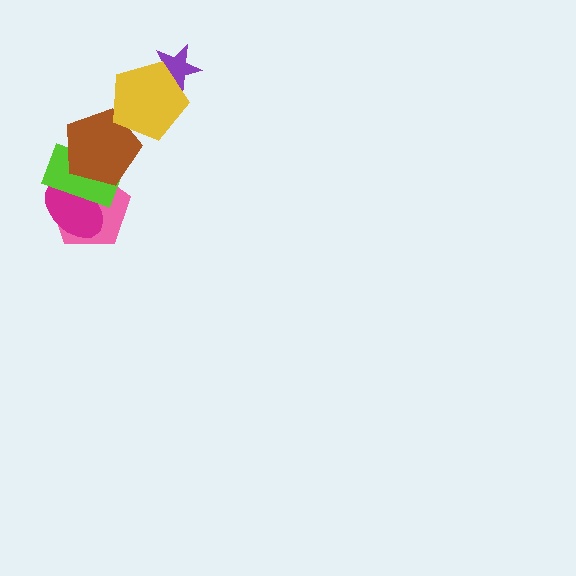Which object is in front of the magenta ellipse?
The lime rectangle is in front of the magenta ellipse.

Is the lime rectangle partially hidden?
Yes, it is partially covered by another shape.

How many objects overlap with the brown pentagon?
3 objects overlap with the brown pentagon.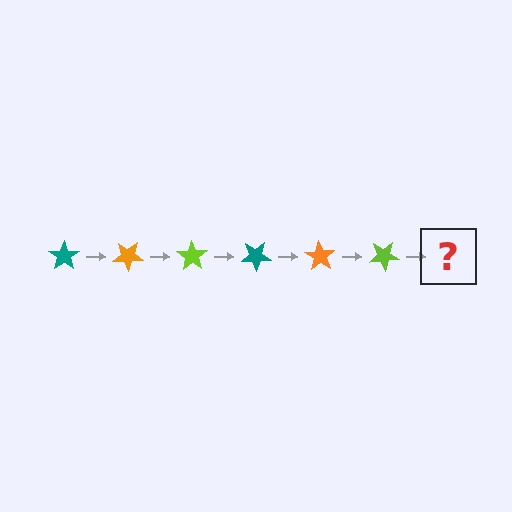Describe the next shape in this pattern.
It should be a teal star, rotated 210 degrees from the start.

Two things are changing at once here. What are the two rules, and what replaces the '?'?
The two rules are that it rotates 35 degrees each step and the color cycles through teal, orange, and lime. The '?' should be a teal star, rotated 210 degrees from the start.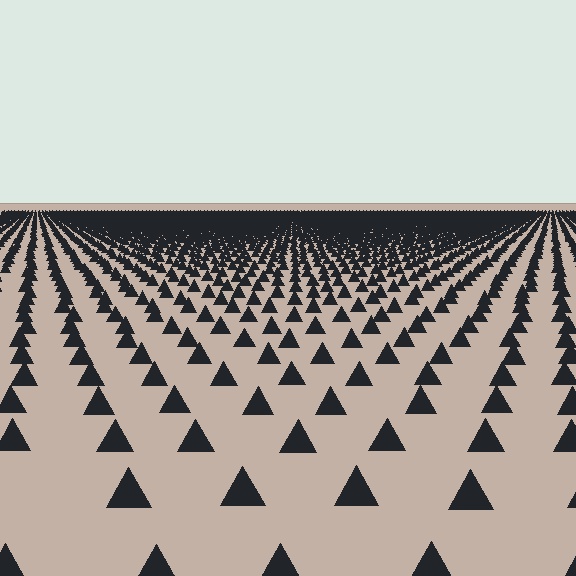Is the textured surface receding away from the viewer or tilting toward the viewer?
The surface is receding away from the viewer. Texture elements get smaller and denser toward the top.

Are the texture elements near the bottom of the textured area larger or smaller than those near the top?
Larger. Near the bottom, elements are closer to the viewer and appear at a bigger on-screen size.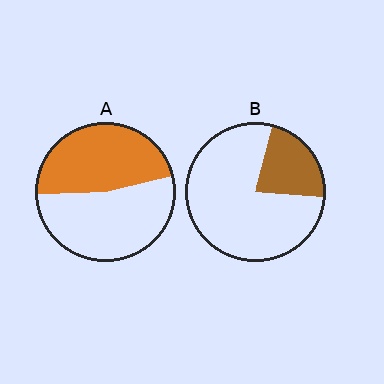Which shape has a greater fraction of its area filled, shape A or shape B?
Shape A.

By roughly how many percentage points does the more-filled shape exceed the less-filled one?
By roughly 25 percentage points (A over B).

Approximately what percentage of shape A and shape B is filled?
A is approximately 45% and B is approximately 20%.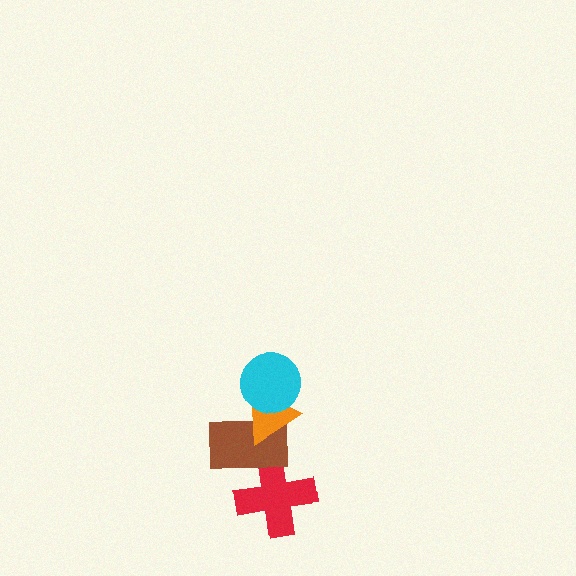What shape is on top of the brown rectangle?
The orange triangle is on top of the brown rectangle.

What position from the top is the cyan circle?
The cyan circle is 1st from the top.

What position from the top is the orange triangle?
The orange triangle is 2nd from the top.